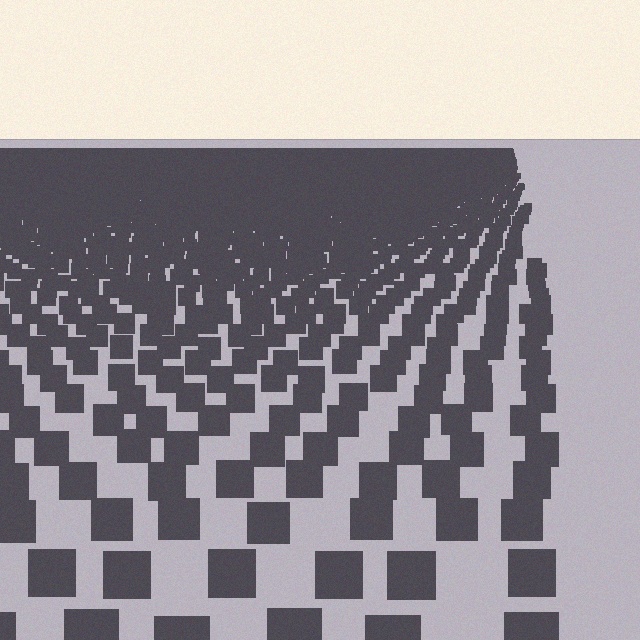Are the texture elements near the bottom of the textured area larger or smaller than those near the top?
Larger. Near the bottom, elements are closer to the viewer and appear at a bigger on-screen size.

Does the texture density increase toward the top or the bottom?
Density increases toward the top.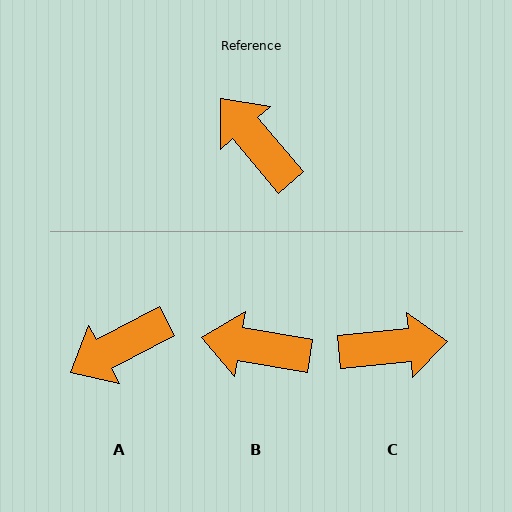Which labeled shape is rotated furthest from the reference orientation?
C, about 125 degrees away.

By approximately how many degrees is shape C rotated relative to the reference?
Approximately 125 degrees clockwise.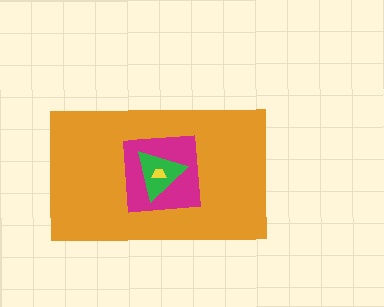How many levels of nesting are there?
4.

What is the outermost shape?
The orange rectangle.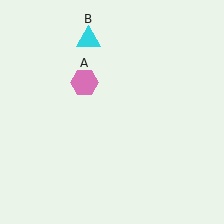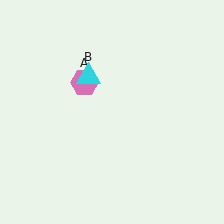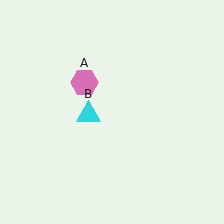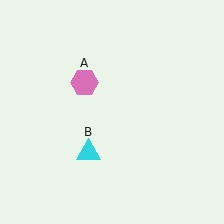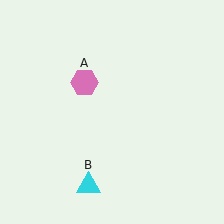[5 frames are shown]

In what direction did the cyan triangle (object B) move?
The cyan triangle (object B) moved down.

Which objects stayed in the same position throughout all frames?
Pink hexagon (object A) remained stationary.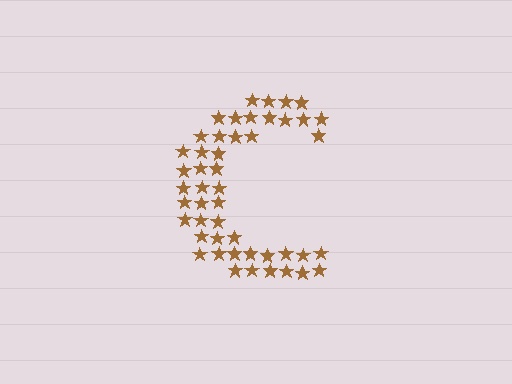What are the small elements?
The small elements are stars.